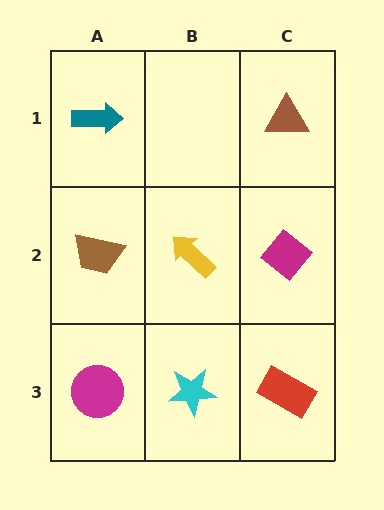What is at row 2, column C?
A magenta diamond.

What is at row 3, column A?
A magenta circle.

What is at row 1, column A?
A teal arrow.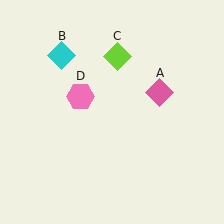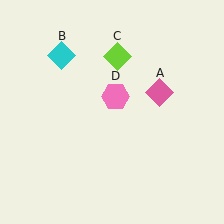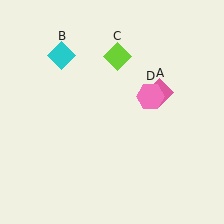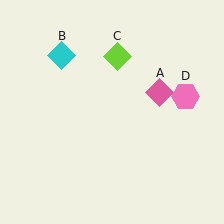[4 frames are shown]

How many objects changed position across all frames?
1 object changed position: pink hexagon (object D).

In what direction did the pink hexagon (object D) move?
The pink hexagon (object D) moved right.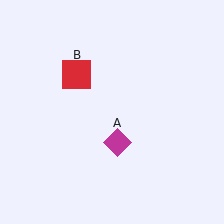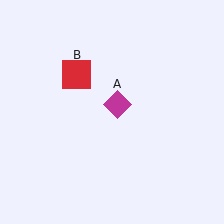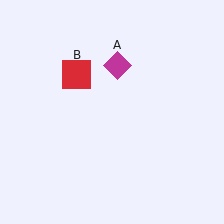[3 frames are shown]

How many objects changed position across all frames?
1 object changed position: magenta diamond (object A).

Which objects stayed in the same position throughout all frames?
Red square (object B) remained stationary.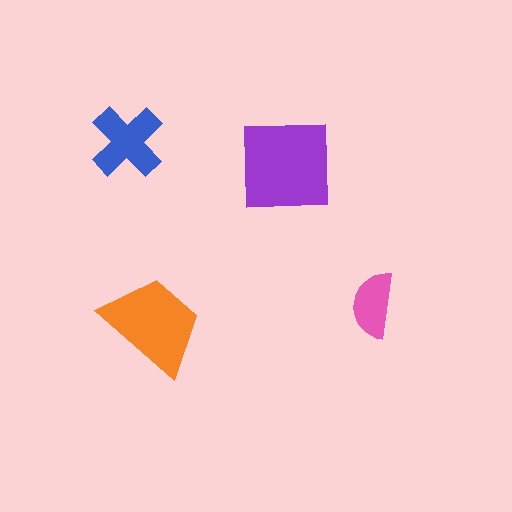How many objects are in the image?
There are 4 objects in the image.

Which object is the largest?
The purple square.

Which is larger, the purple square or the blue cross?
The purple square.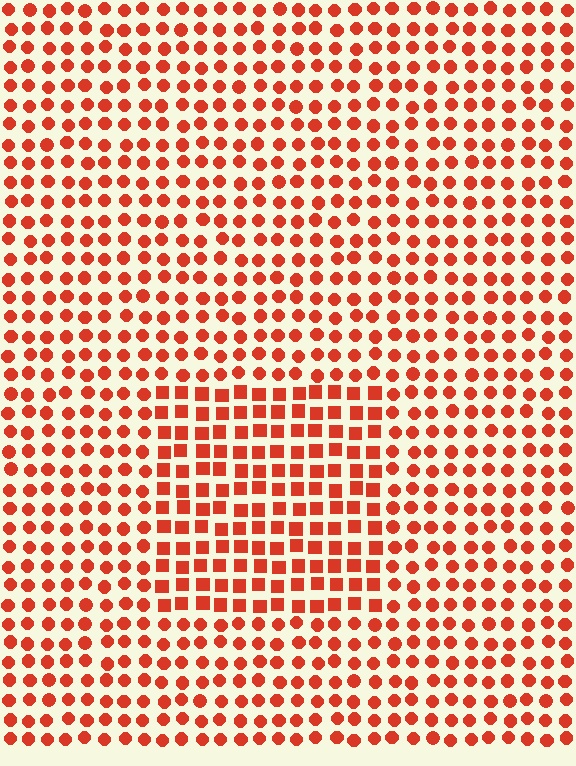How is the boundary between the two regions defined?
The boundary is defined by a change in element shape: squares inside vs. circles outside. All elements share the same color and spacing.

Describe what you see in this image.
The image is filled with small red elements arranged in a uniform grid. A rectangle-shaped region contains squares, while the surrounding area contains circles. The boundary is defined purely by the change in element shape.